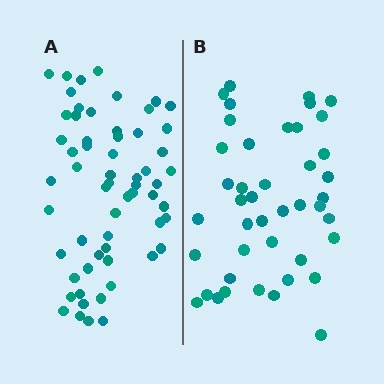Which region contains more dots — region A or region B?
Region A (the left region) has more dots.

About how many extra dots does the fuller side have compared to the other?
Region A has approximately 15 more dots than region B.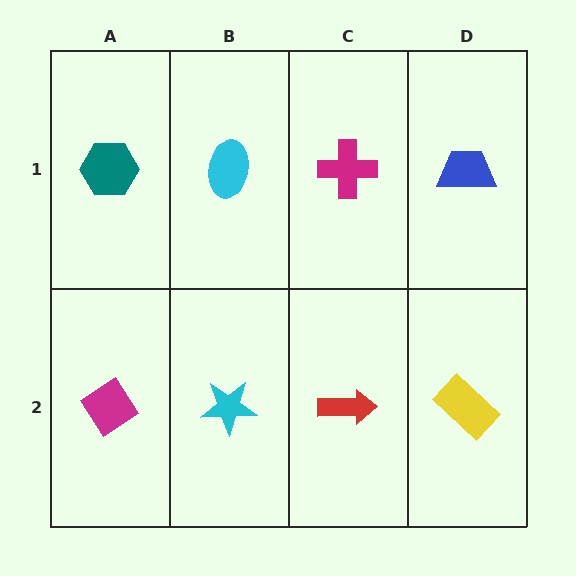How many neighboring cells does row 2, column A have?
2.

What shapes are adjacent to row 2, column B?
A cyan ellipse (row 1, column B), a magenta diamond (row 2, column A), a red arrow (row 2, column C).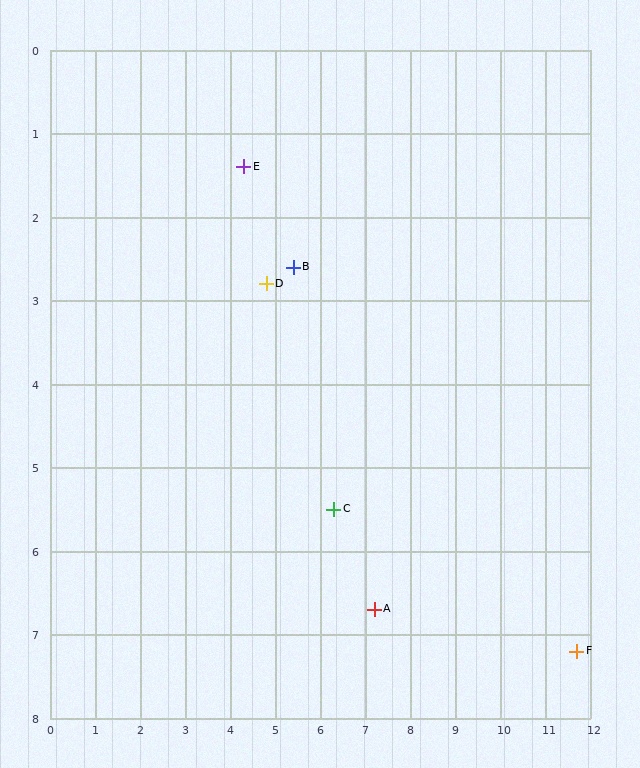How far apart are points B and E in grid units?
Points B and E are about 1.6 grid units apart.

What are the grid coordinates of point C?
Point C is at approximately (6.3, 5.5).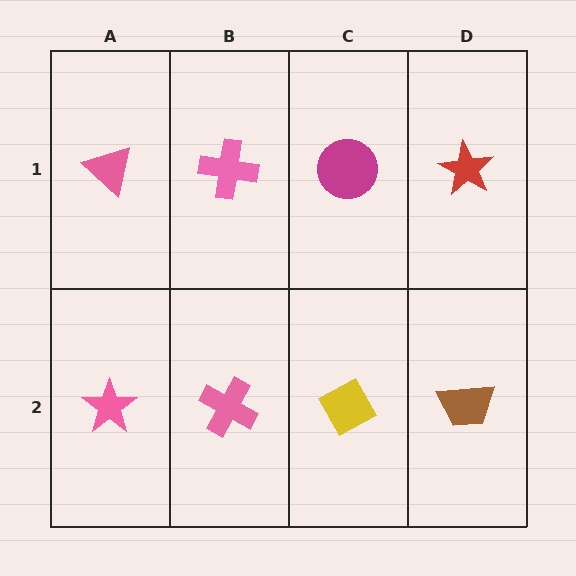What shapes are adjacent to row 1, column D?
A brown trapezoid (row 2, column D), a magenta circle (row 1, column C).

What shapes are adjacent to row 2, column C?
A magenta circle (row 1, column C), a pink cross (row 2, column B), a brown trapezoid (row 2, column D).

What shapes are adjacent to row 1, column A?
A pink star (row 2, column A), a pink cross (row 1, column B).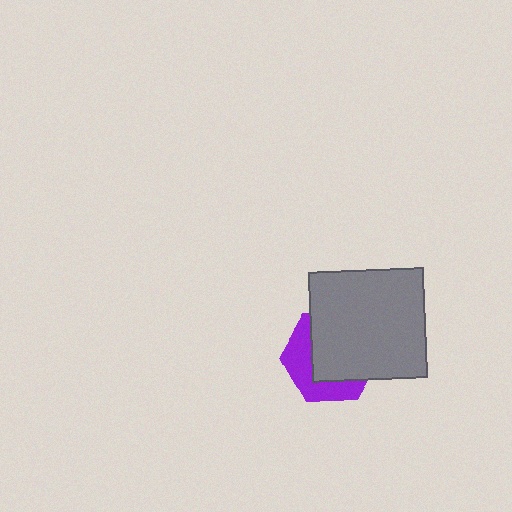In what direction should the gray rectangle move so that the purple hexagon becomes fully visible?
The gray rectangle should move toward the upper-right. That is the shortest direction to clear the overlap and leave the purple hexagon fully visible.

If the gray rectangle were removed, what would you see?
You would see the complete purple hexagon.